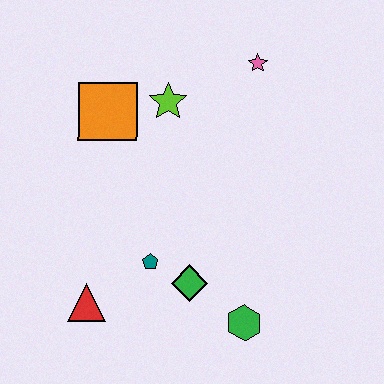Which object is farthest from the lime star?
The green hexagon is farthest from the lime star.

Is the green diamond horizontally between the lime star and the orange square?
No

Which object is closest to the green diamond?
The teal pentagon is closest to the green diamond.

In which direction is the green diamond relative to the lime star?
The green diamond is below the lime star.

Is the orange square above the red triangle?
Yes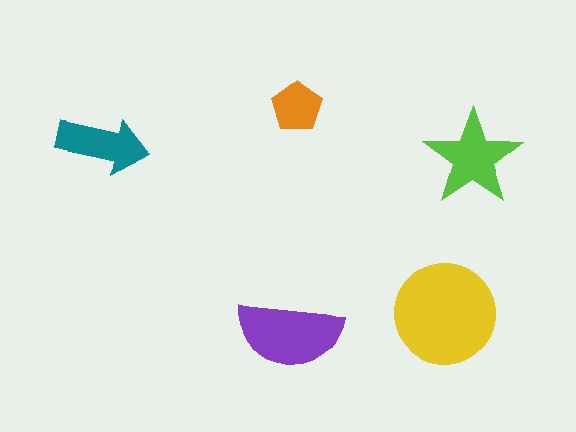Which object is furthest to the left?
The teal arrow is leftmost.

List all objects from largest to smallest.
The yellow circle, the purple semicircle, the lime star, the teal arrow, the orange pentagon.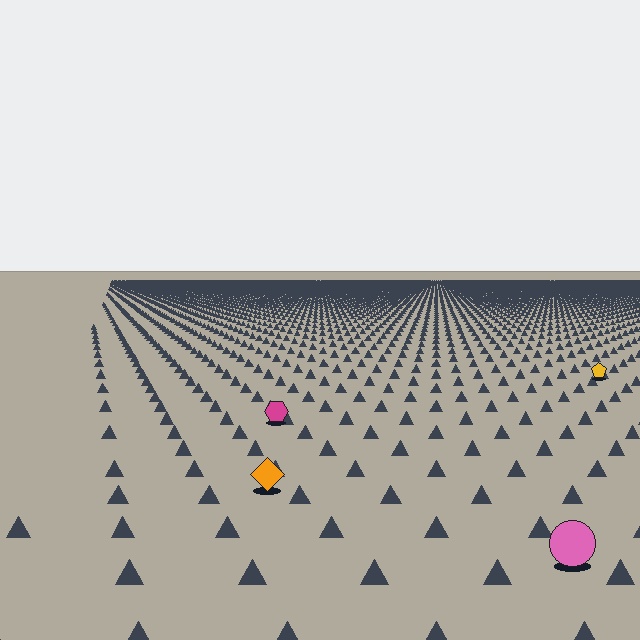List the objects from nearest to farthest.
From nearest to farthest: the pink circle, the orange diamond, the magenta hexagon, the yellow pentagon.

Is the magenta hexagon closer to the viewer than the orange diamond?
No. The orange diamond is closer — you can tell from the texture gradient: the ground texture is coarser near it.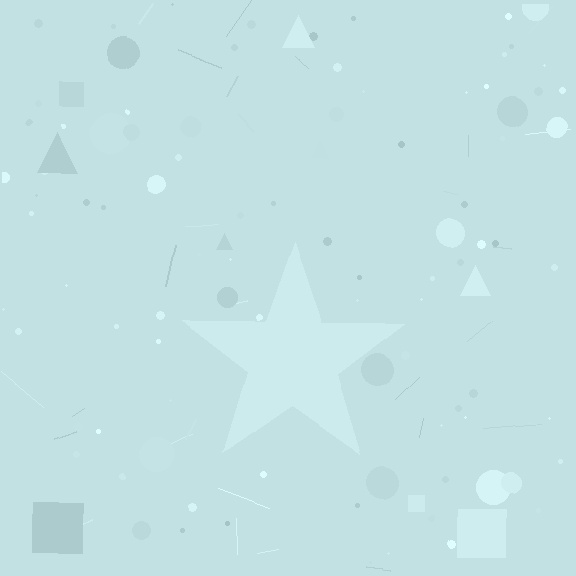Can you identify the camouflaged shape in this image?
The camouflaged shape is a star.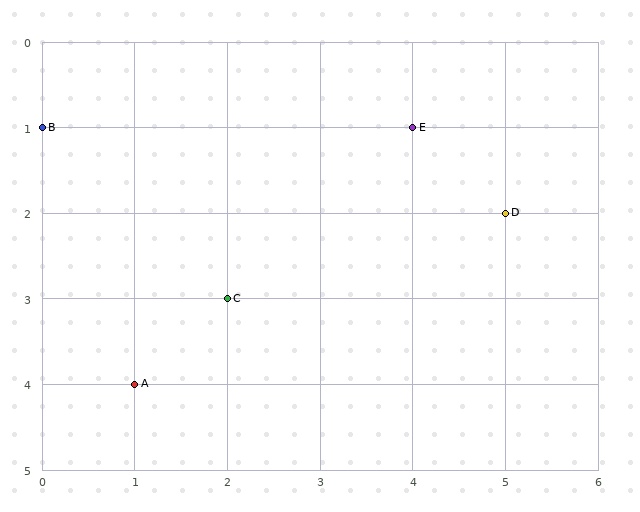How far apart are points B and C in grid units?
Points B and C are 2 columns and 2 rows apart (about 2.8 grid units diagonally).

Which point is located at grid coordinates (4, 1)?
Point E is at (4, 1).